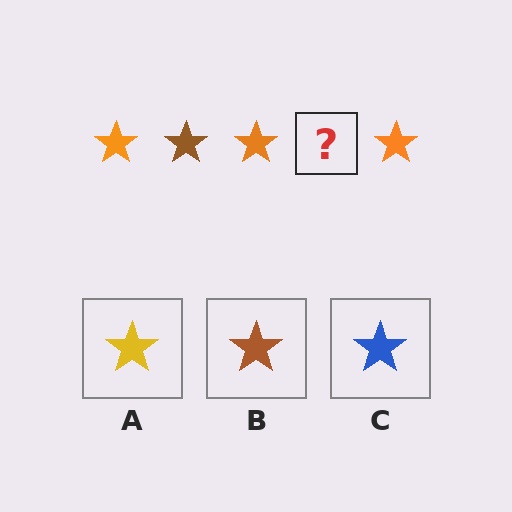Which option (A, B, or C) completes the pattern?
B.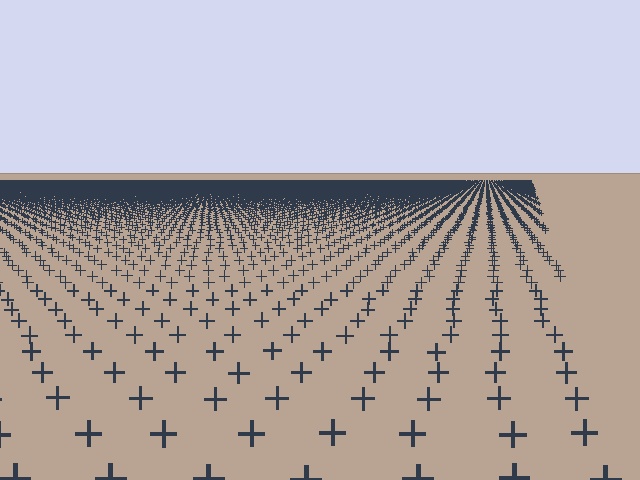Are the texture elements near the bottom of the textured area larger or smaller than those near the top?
Larger. Near the bottom, elements are closer to the viewer and appear at a bigger on-screen size.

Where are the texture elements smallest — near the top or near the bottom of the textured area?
Near the top.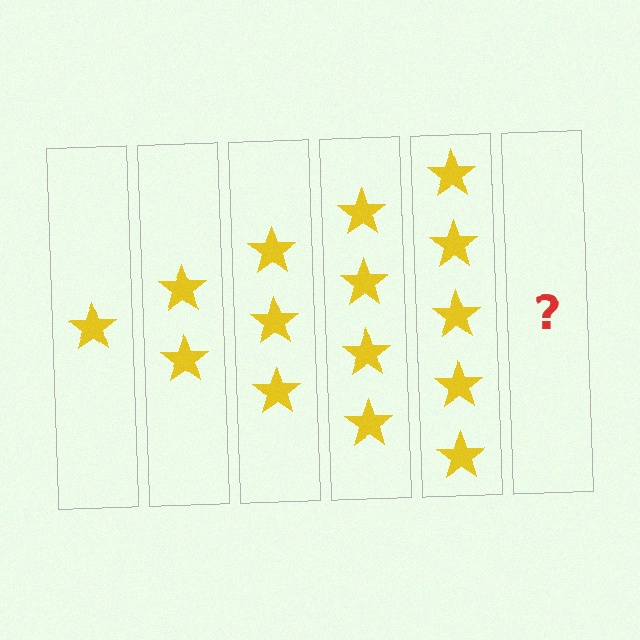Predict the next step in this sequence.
The next step is 6 stars.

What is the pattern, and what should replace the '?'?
The pattern is that each step adds one more star. The '?' should be 6 stars.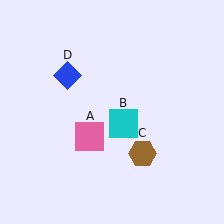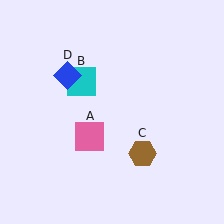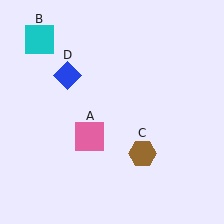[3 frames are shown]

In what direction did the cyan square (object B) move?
The cyan square (object B) moved up and to the left.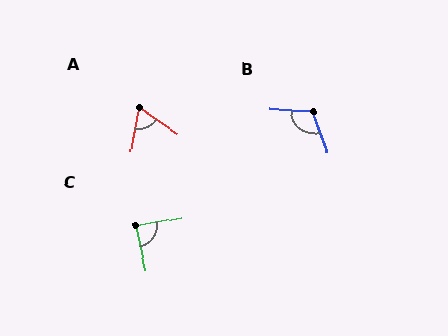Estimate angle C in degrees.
Approximately 88 degrees.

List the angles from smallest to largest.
A (65°), C (88°), B (113°).